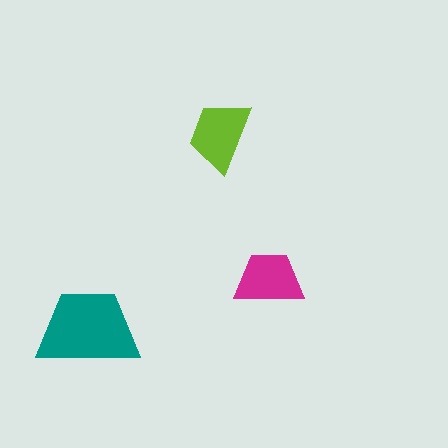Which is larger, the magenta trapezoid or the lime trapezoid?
The lime one.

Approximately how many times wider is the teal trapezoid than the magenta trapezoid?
About 1.5 times wider.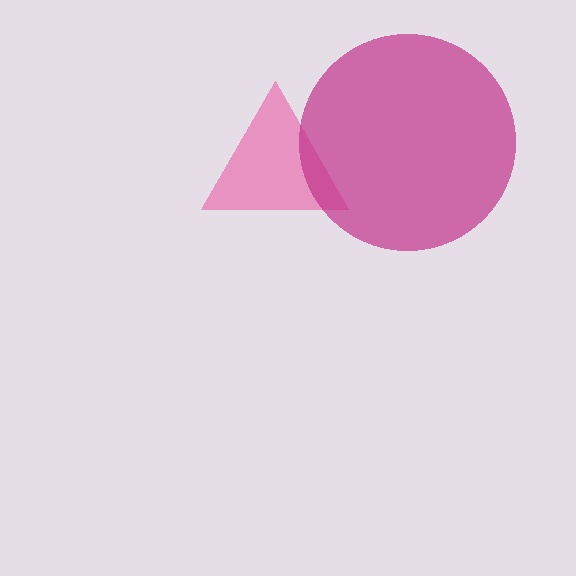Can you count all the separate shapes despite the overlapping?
Yes, there are 2 separate shapes.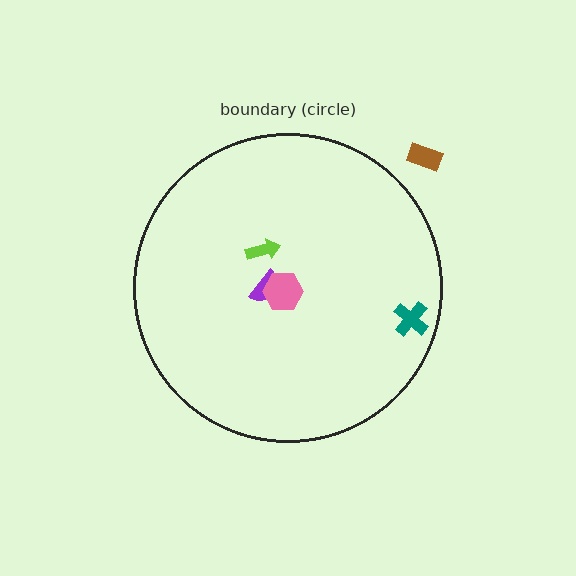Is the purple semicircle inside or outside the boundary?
Inside.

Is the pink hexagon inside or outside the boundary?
Inside.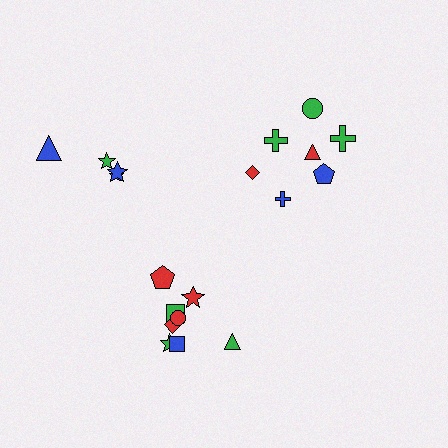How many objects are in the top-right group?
There are 7 objects.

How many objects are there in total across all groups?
There are 19 objects.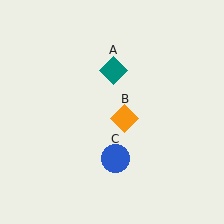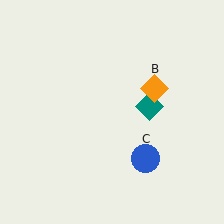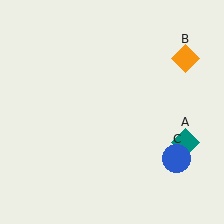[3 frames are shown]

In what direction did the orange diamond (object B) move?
The orange diamond (object B) moved up and to the right.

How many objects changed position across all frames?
3 objects changed position: teal diamond (object A), orange diamond (object B), blue circle (object C).